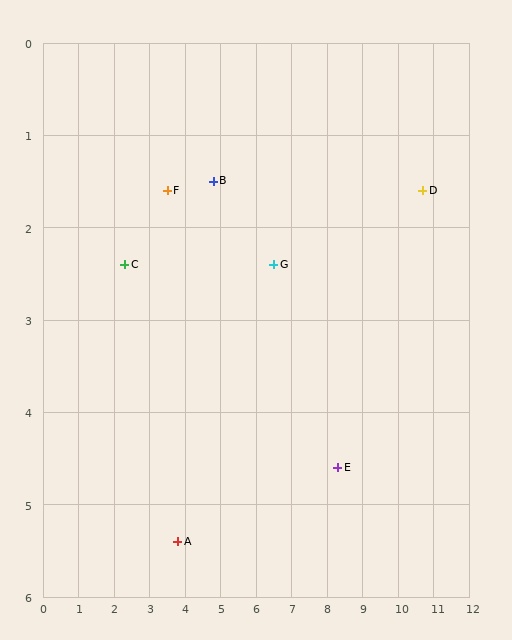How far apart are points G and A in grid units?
Points G and A are about 4.0 grid units apart.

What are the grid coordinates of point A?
Point A is at approximately (3.8, 5.4).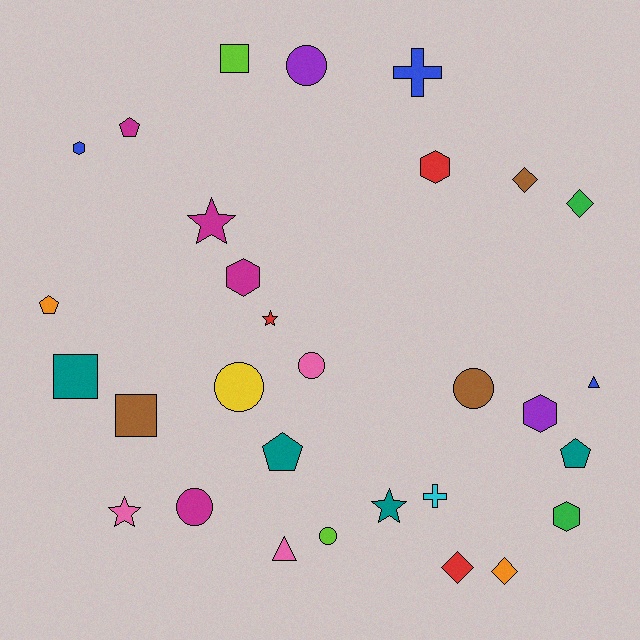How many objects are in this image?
There are 30 objects.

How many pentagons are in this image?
There are 4 pentagons.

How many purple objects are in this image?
There are 2 purple objects.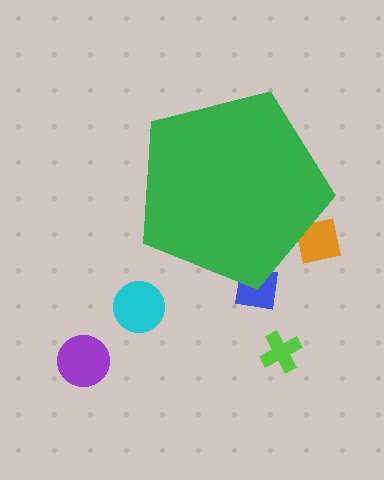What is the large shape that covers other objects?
A green pentagon.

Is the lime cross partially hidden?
No, the lime cross is fully visible.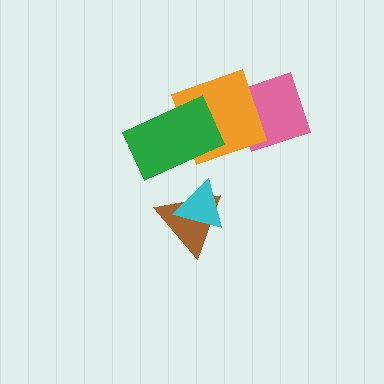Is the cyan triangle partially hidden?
No, no other shape covers it.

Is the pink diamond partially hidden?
Yes, it is partially covered by another shape.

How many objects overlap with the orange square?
2 objects overlap with the orange square.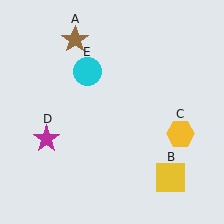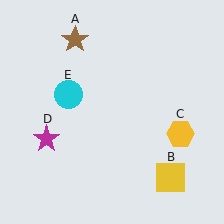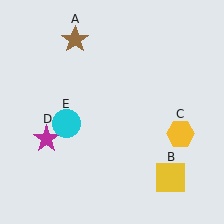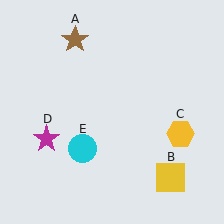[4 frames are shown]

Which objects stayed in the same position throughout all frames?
Brown star (object A) and yellow square (object B) and yellow hexagon (object C) and magenta star (object D) remained stationary.